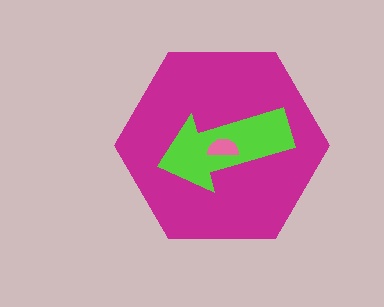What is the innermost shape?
The pink semicircle.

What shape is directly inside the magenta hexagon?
The lime arrow.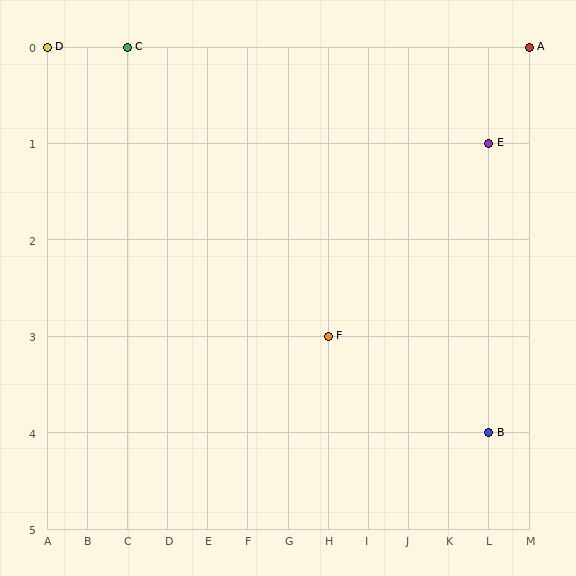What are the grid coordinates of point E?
Point E is at grid coordinates (L, 1).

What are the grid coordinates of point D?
Point D is at grid coordinates (A, 0).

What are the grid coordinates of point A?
Point A is at grid coordinates (M, 0).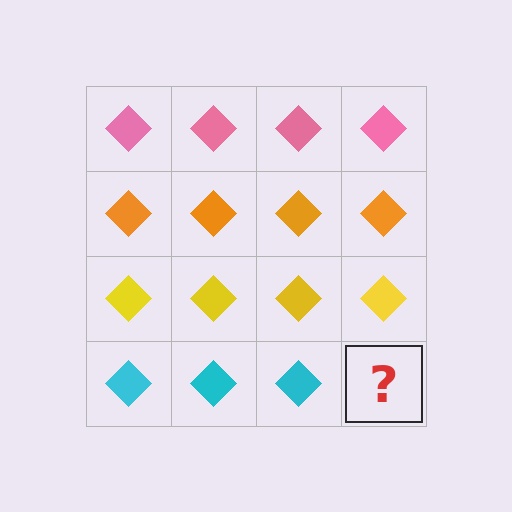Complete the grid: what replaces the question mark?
The question mark should be replaced with a cyan diamond.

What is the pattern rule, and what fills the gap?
The rule is that each row has a consistent color. The gap should be filled with a cyan diamond.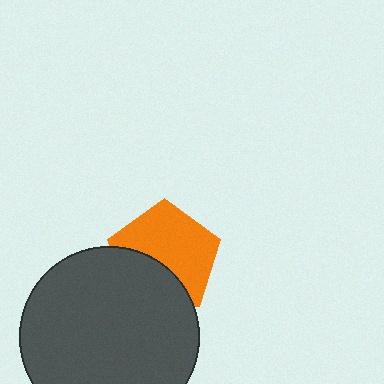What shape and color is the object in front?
The object in front is a dark gray circle.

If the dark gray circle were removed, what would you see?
You would see the complete orange pentagon.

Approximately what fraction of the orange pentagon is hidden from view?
Roughly 38% of the orange pentagon is hidden behind the dark gray circle.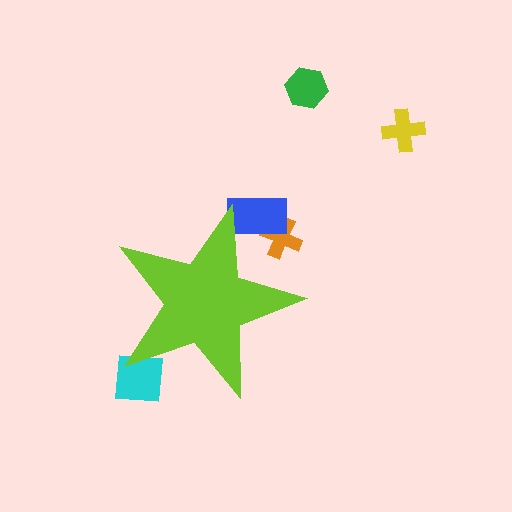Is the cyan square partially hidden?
Yes, the cyan square is partially hidden behind the lime star.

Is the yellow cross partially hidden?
No, the yellow cross is fully visible.